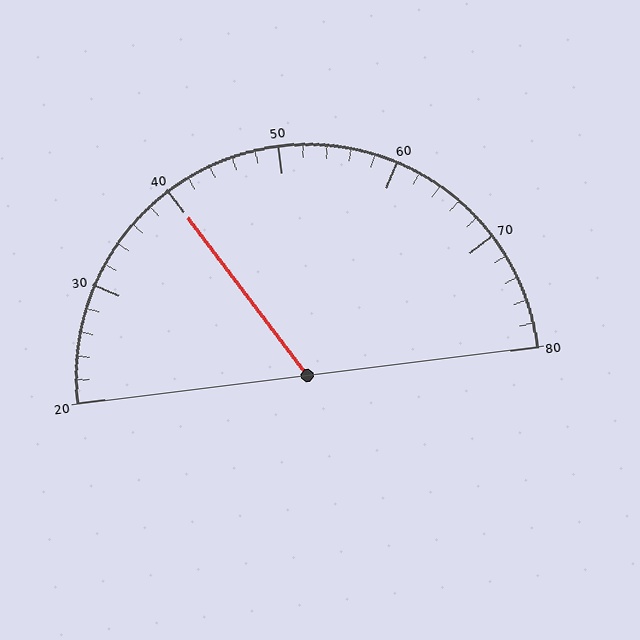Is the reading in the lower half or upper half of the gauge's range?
The reading is in the lower half of the range (20 to 80).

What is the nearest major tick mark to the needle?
The nearest major tick mark is 40.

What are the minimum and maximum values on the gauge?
The gauge ranges from 20 to 80.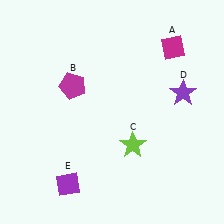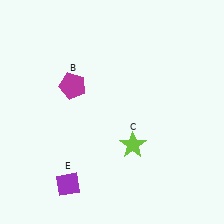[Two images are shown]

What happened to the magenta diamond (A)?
The magenta diamond (A) was removed in Image 2. It was in the top-right area of Image 1.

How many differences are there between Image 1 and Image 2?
There are 2 differences between the two images.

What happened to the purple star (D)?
The purple star (D) was removed in Image 2. It was in the top-right area of Image 1.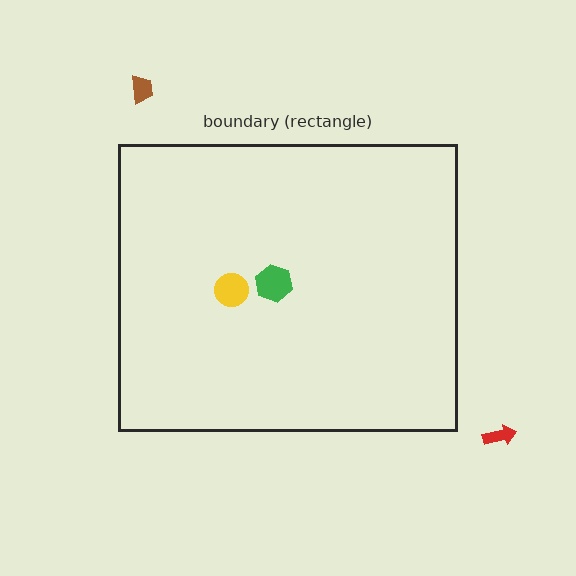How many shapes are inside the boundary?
2 inside, 2 outside.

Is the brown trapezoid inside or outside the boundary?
Outside.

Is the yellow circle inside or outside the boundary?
Inside.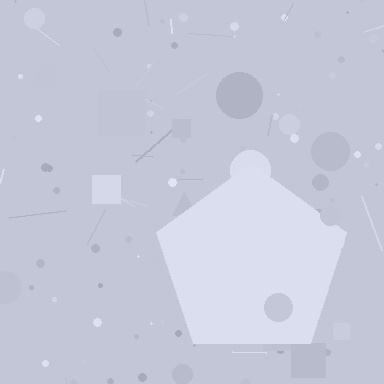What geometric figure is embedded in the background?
A pentagon is embedded in the background.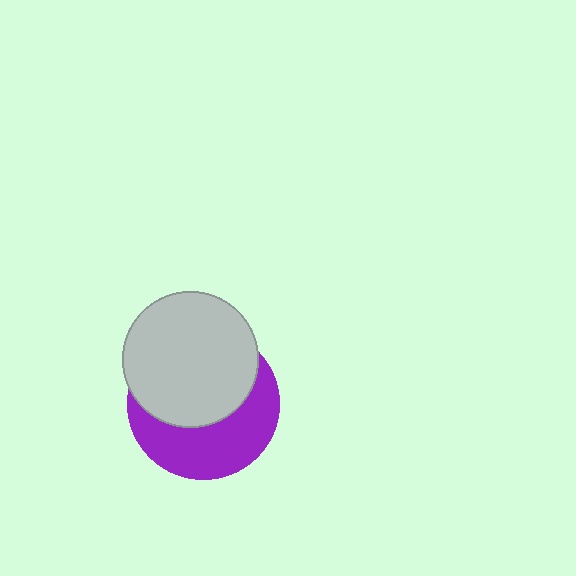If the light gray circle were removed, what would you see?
You would see the complete purple circle.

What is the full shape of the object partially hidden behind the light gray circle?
The partially hidden object is a purple circle.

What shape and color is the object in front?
The object in front is a light gray circle.